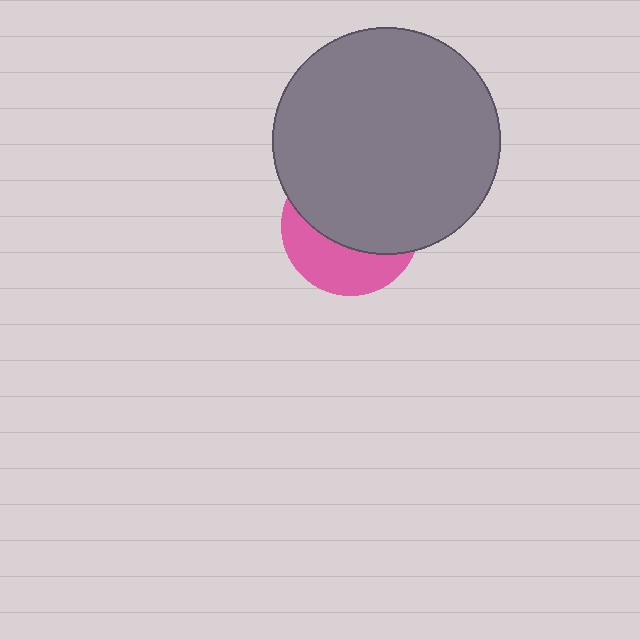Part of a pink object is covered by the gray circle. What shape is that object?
It is a circle.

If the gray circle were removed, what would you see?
You would see the complete pink circle.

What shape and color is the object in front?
The object in front is a gray circle.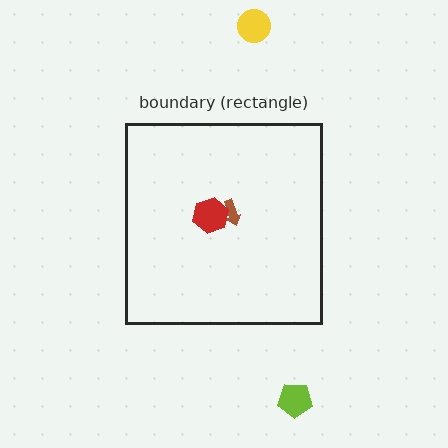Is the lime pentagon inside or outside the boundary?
Outside.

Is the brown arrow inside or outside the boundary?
Inside.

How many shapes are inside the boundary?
2 inside, 2 outside.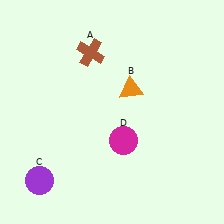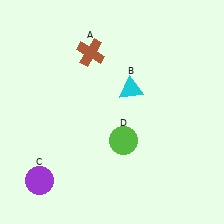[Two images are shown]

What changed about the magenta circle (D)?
In Image 1, D is magenta. In Image 2, it changed to lime.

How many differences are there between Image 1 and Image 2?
There are 2 differences between the two images.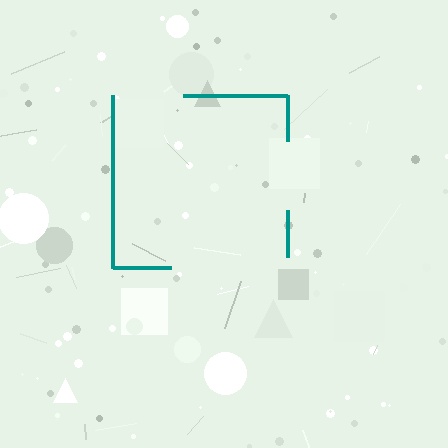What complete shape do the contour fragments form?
The contour fragments form a square.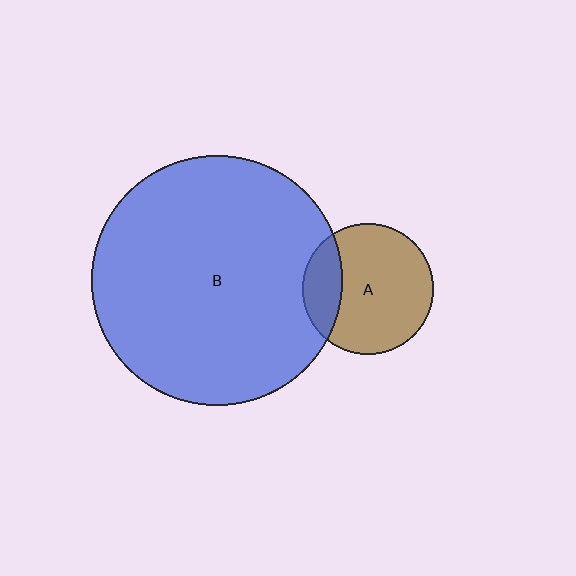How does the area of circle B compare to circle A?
Approximately 3.6 times.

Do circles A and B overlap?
Yes.